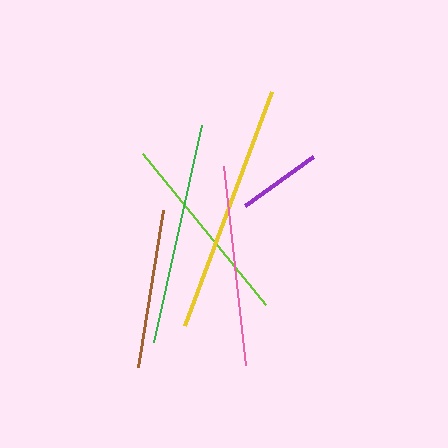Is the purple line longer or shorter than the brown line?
The brown line is longer than the purple line.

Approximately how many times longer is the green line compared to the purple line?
The green line is approximately 2.7 times the length of the purple line.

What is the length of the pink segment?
The pink segment is approximately 199 pixels long.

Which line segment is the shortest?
The purple line is the shortest at approximately 83 pixels.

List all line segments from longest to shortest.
From longest to shortest: yellow, green, pink, lime, brown, purple.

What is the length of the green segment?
The green segment is approximately 221 pixels long.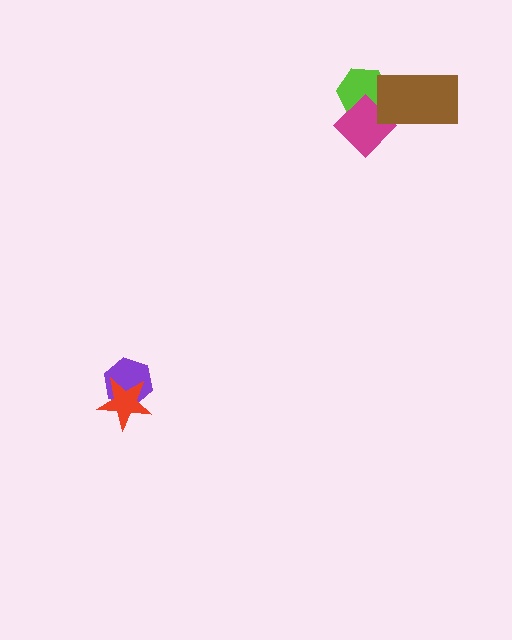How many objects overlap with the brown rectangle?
2 objects overlap with the brown rectangle.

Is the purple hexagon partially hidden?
Yes, it is partially covered by another shape.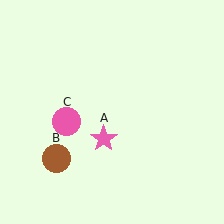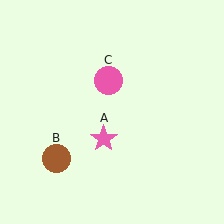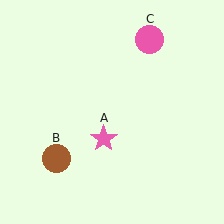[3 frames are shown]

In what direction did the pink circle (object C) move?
The pink circle (object C) moved up and to the right.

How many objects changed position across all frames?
1 object changed position: pink circle (object C).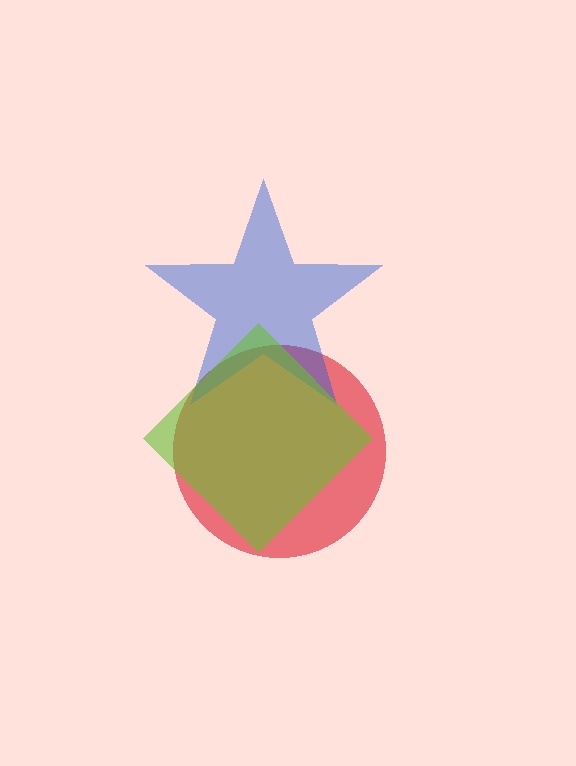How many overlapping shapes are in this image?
There are 3 overlapping shapes in the image.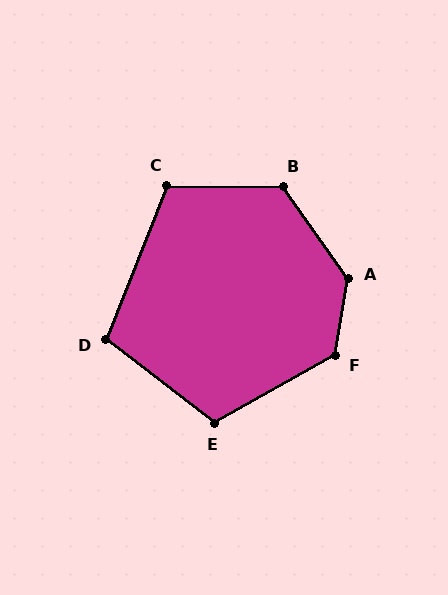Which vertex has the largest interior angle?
A, at approximately 135 degrees.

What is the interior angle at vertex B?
Approximately 126 degrees (obtuse).